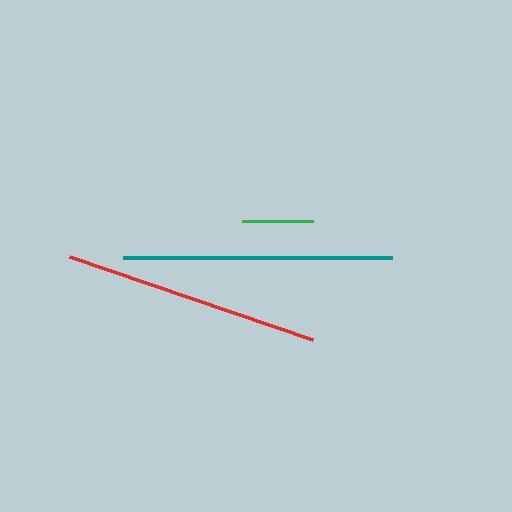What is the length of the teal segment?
The teal segment is approximately 269 pixels long.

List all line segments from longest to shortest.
From longest to shortest: teal, red, green.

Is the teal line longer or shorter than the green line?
The teal line is longer than the green line.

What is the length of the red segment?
The red segment is approximately 257 pixels long.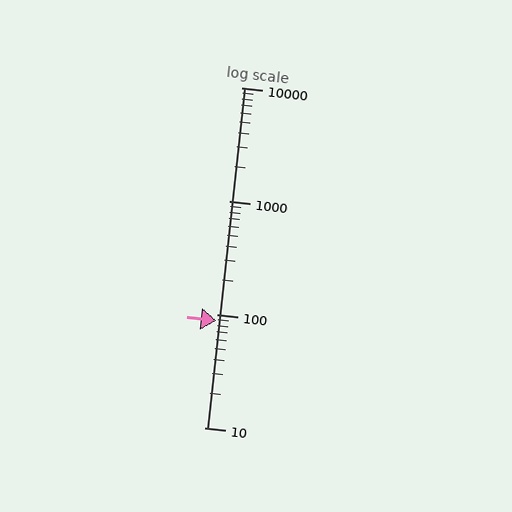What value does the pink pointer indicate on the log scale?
The pointer indicates approximately 87.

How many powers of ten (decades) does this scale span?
The scale spans 3 decades, from 10 to 10000.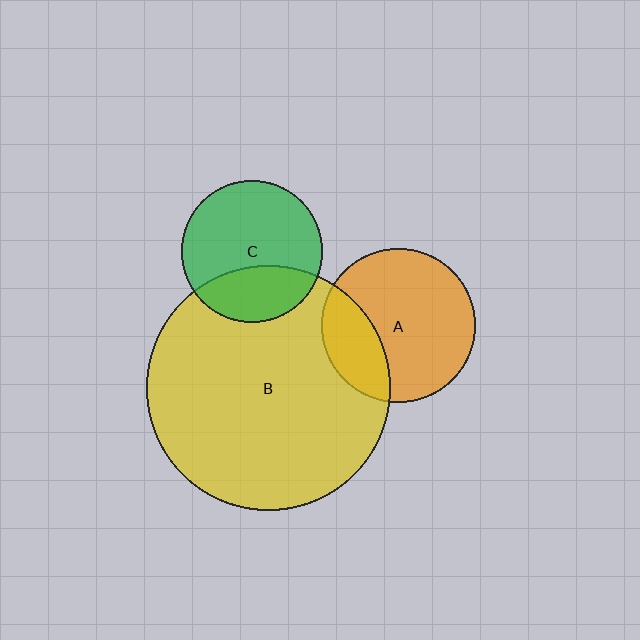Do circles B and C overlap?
Yes.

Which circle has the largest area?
Circle B (yellow).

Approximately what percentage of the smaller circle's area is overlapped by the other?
Approximately 30%.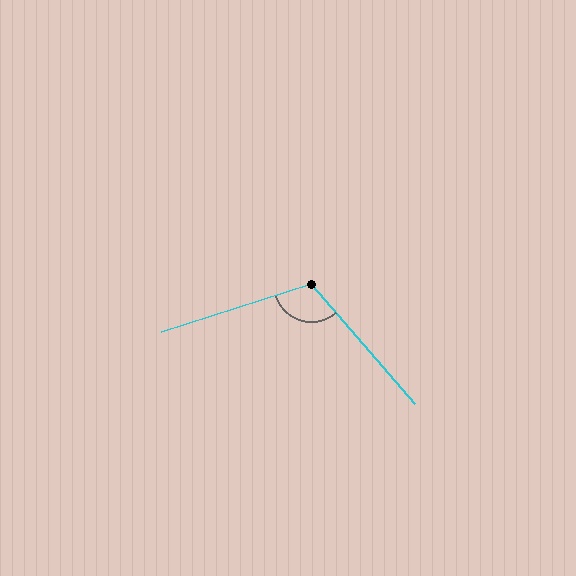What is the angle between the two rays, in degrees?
Approximately 114 degrees.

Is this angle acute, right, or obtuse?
It is obtuse.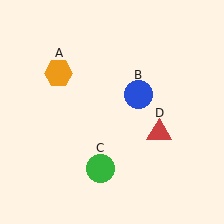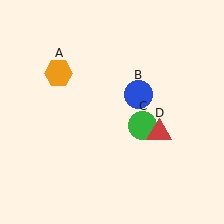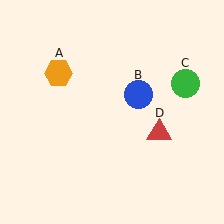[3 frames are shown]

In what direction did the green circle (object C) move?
The green circle (object C) moved up and to the right.